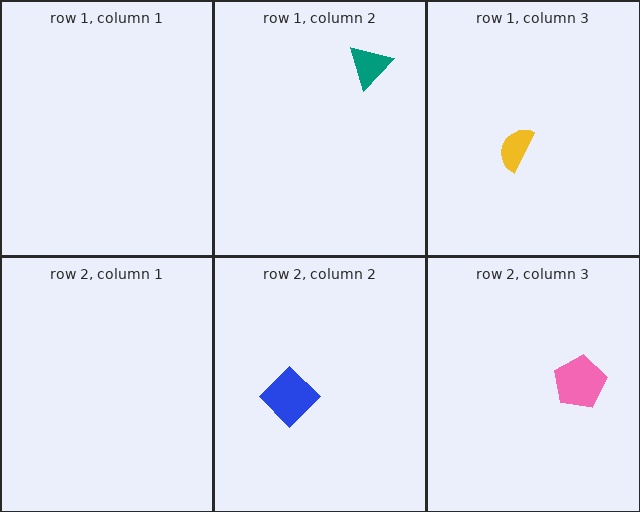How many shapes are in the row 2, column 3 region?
1.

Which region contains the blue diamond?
The row 2, column 2 region.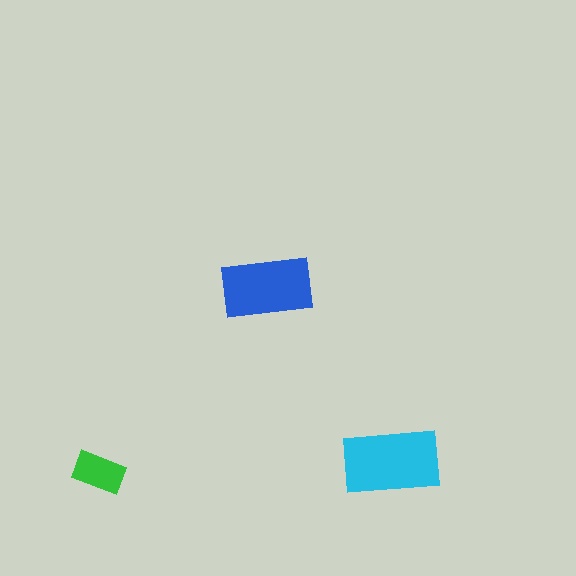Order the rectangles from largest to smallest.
the cyan one, the blue one, the green one.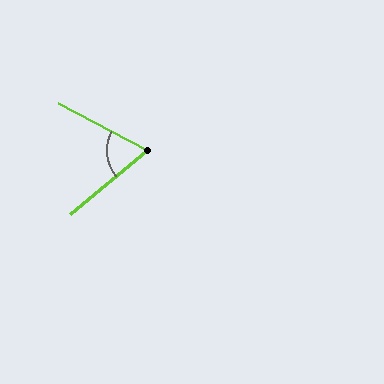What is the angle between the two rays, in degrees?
Approximately 68 degrees.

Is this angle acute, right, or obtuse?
It is acute.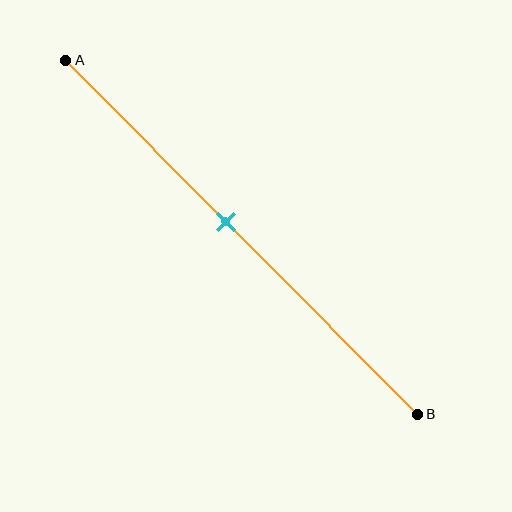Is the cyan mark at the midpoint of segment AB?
No, the mark is at about 45% from A, not at the 50% midpoint.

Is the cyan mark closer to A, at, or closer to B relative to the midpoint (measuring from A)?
The cyan mark is closer to point A than the midpoint of segment AB.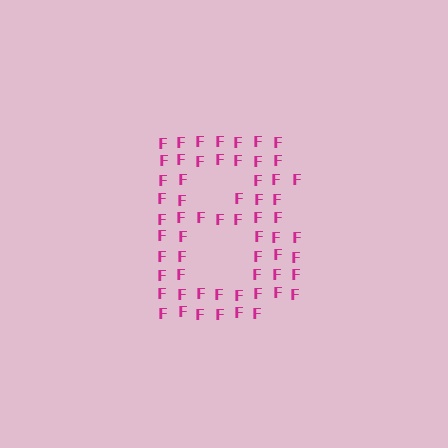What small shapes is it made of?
It is made of small letter F's.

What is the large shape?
The large shape is the letter B.